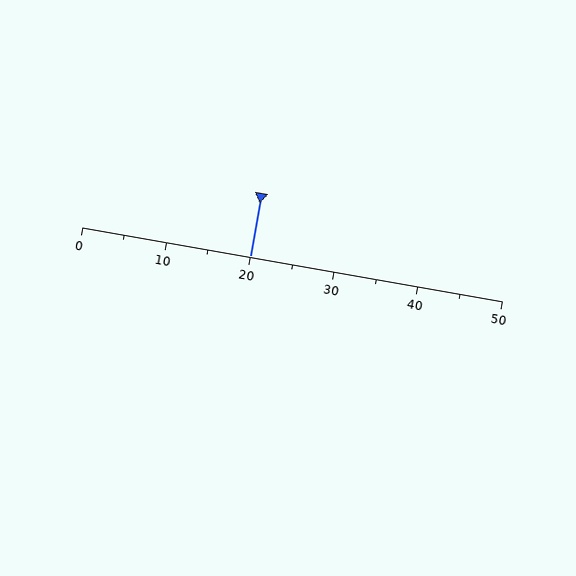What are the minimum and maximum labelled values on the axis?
The axis runs from 0 to 50.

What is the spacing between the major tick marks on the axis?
The major ticks are spaced 10 apart.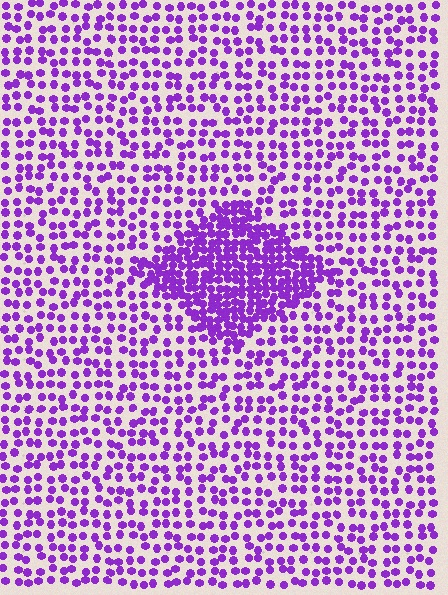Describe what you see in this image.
The image contains small purple elements arranged at two different densities. A diamond-shaped region is visible where the elements are more densely packed than the surrounding area.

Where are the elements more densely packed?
The elements are more densely packed inside the diamond boundary.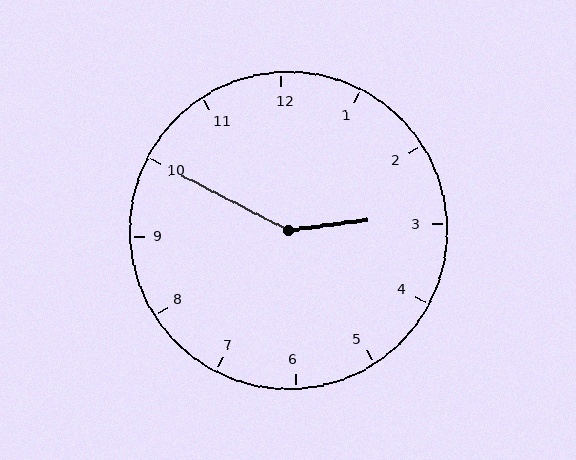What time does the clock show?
2:50.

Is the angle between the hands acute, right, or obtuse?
It is obtuse.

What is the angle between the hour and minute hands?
Approximately 145 degrees.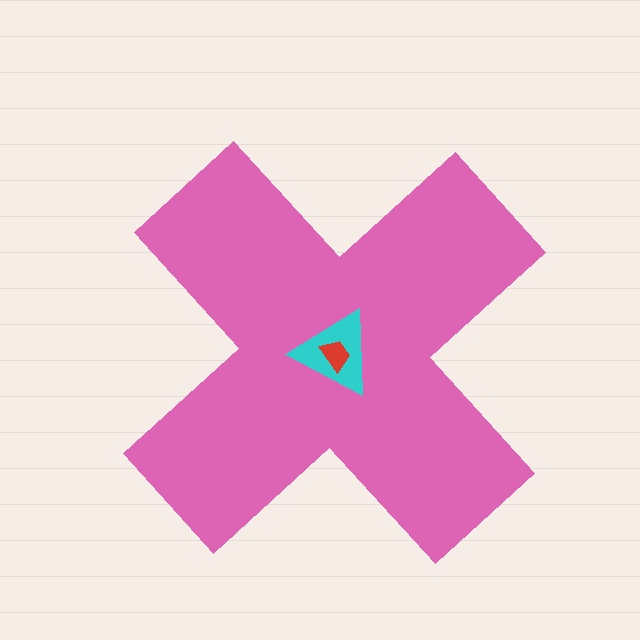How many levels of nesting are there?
3.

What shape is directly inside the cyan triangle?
The red trapezoid.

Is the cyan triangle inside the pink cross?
Yes.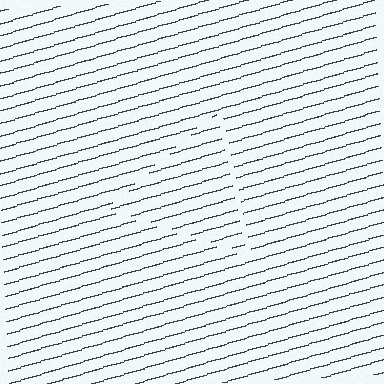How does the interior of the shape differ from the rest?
The interior of the shape contains the same grating, shifted by half a period — the contour is defined by the phase discontinuity where line-ends from the inner and outer gratings abut.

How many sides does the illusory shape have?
3 sides — the line-ends trace a triangle.